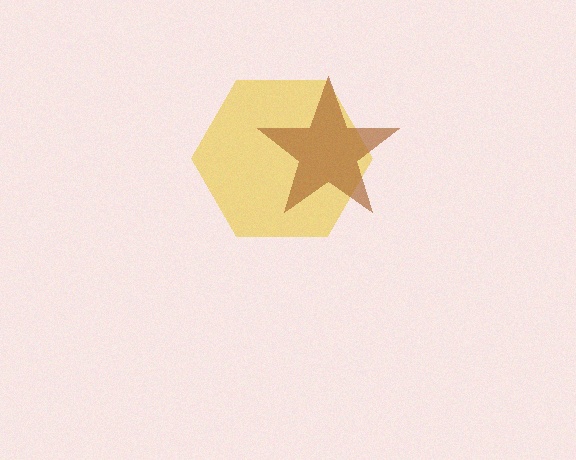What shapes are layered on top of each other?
The layered shapes are: a yellow hexagon, a brown star.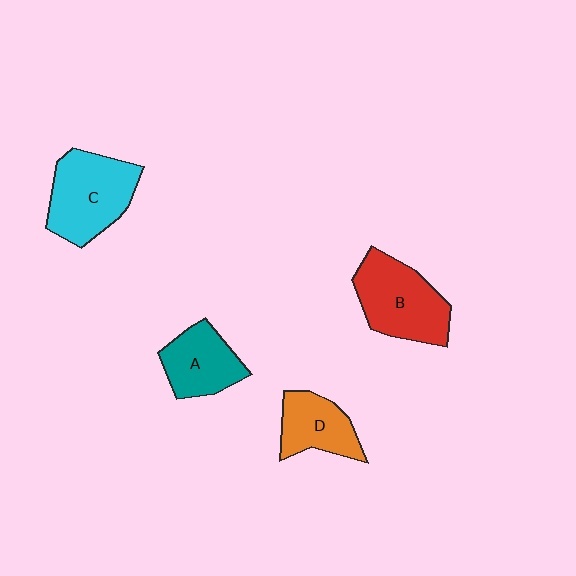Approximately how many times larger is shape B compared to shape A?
Approximately 1.4 times.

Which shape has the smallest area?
Shape D (orange).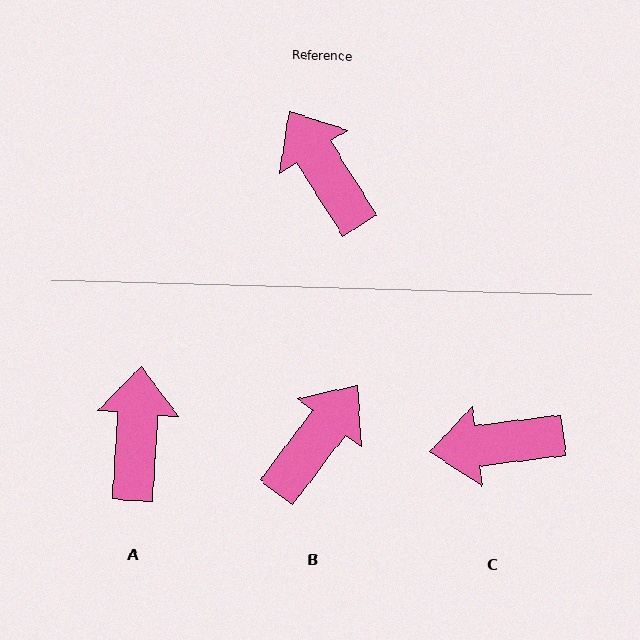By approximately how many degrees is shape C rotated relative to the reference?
Approximately 65 degrees counter-clockwise.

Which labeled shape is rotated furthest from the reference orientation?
B, about 69 degrees away.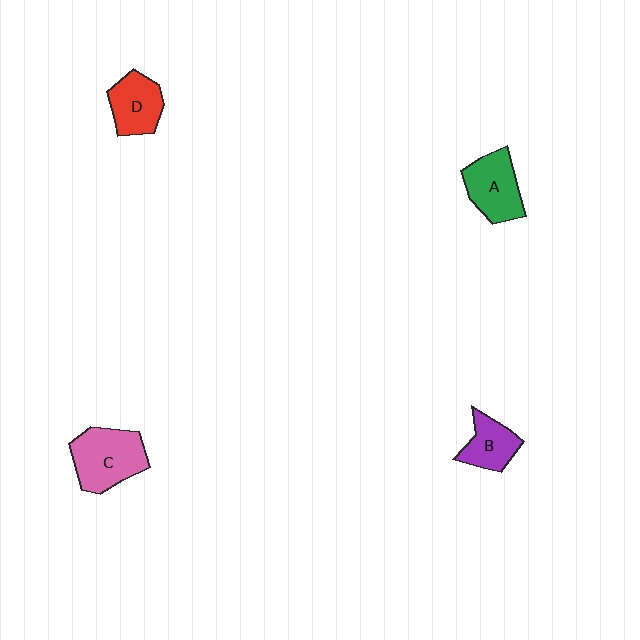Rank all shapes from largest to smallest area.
From largest to smallest: C (pink), A (green), D (red), B (purple).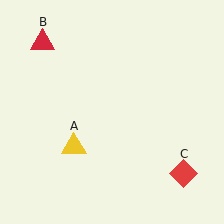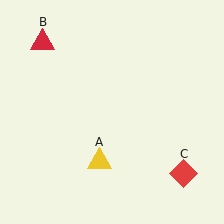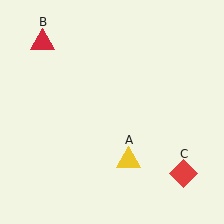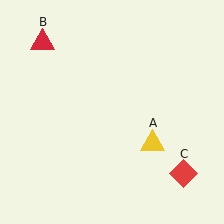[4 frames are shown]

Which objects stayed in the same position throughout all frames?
Red triangle (object B) and red diamond (object C) remained stationary.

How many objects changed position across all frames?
1 object changed position: yellow triangle (object A).